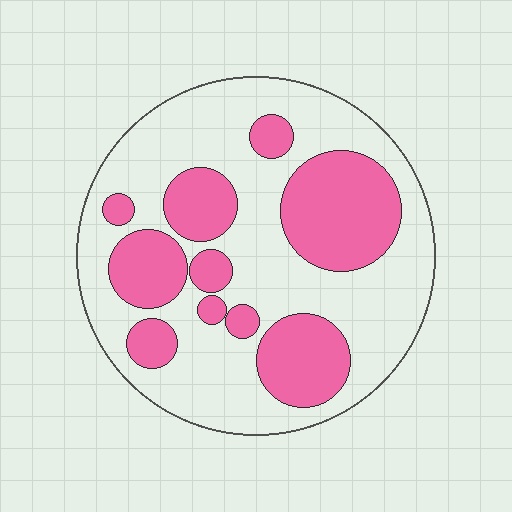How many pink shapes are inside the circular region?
10.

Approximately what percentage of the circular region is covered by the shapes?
Approximately 35%.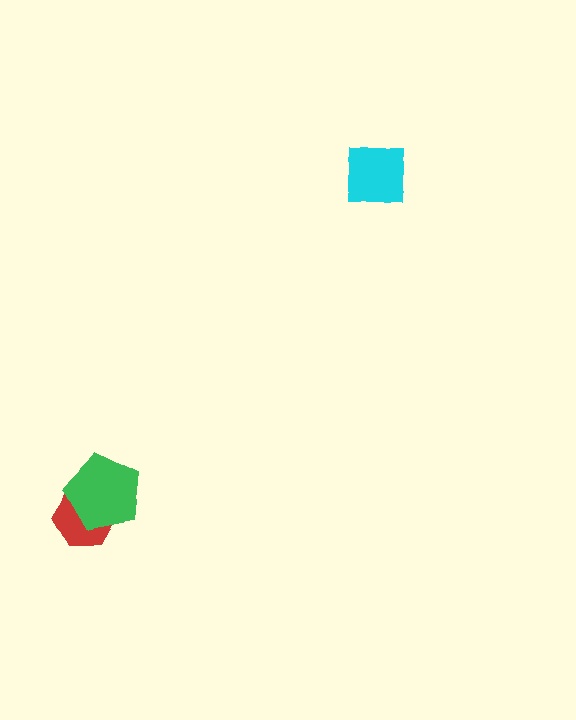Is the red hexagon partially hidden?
Yes, it is partially covered by another shape.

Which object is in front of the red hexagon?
The green pentagon is in front of the red hexagon.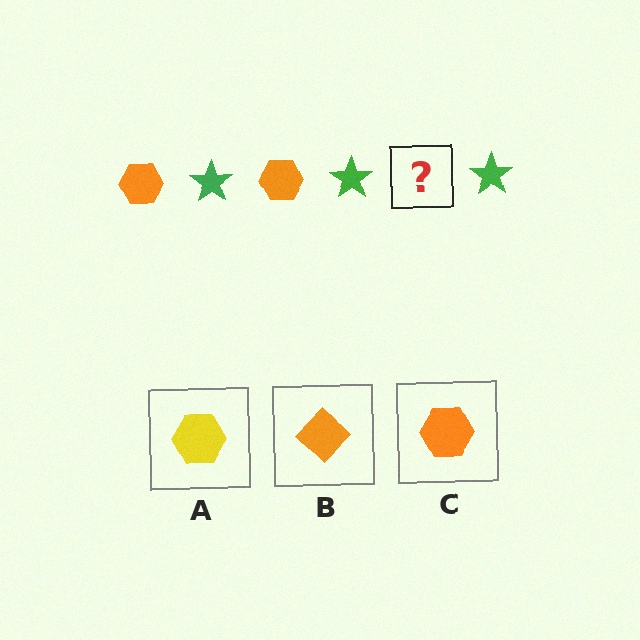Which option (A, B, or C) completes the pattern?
C.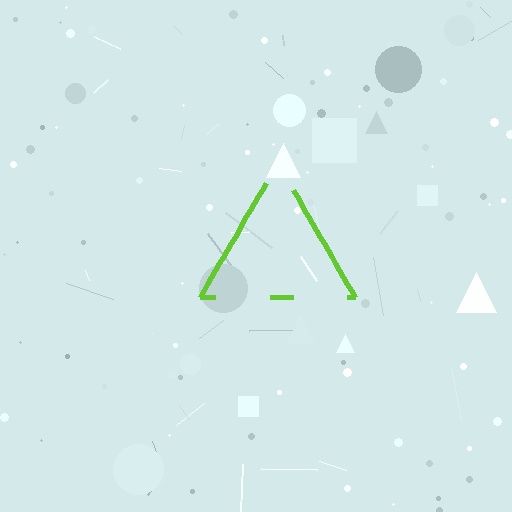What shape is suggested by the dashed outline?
The dashed outline suggests a triangle.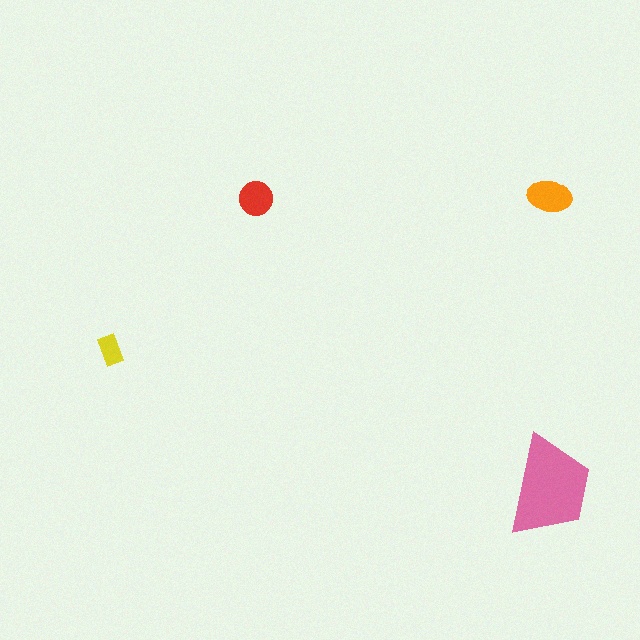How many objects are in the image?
There are 4 objects in the image.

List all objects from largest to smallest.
The pink trapezoid, the orange ellipse, the red circle, the yellow rectangle.